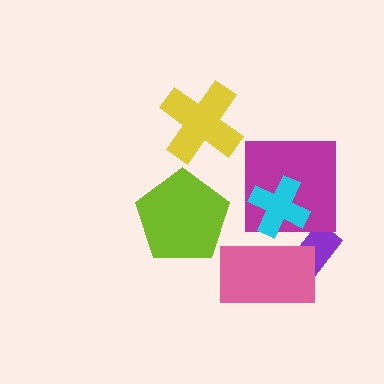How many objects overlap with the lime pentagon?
0 objects overlap with the lime pentagon.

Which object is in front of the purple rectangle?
The pink rectangle is in front of the purple rectangle.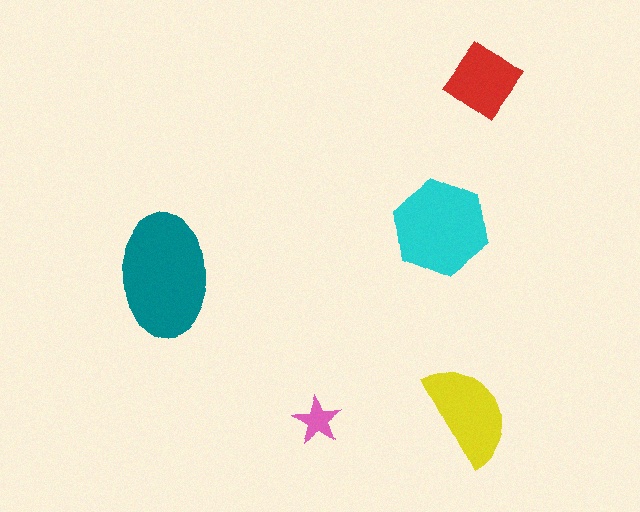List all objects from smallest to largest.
The pink star, the red diamond, the yellow semicircle, the cyan hexagon, the teal ellipse.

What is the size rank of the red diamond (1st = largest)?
4th.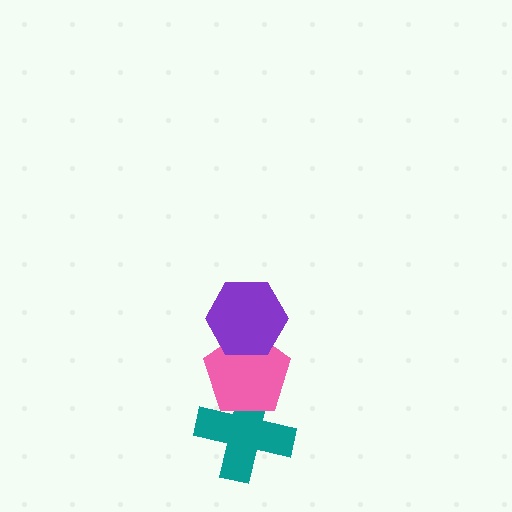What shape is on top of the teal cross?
The pink pentagon is on top of the teal cross.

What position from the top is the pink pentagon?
The pink pentagon is 2nd from the top.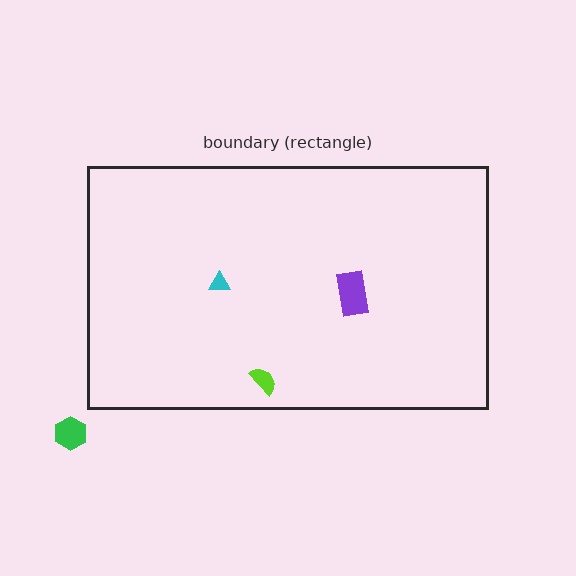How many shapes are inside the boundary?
3 inside, 1 outside.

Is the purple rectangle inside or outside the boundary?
Inside.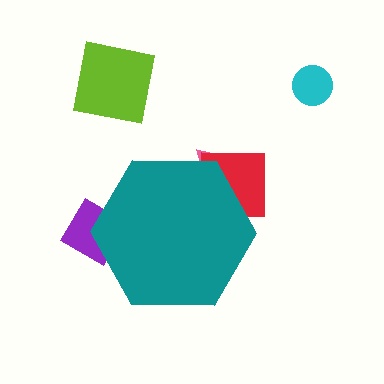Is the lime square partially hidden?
No, the lime square is fully visible.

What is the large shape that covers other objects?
A teal hexagon.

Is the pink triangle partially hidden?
Yes, the pink triangle is partially hidden behind the teal hexagon.